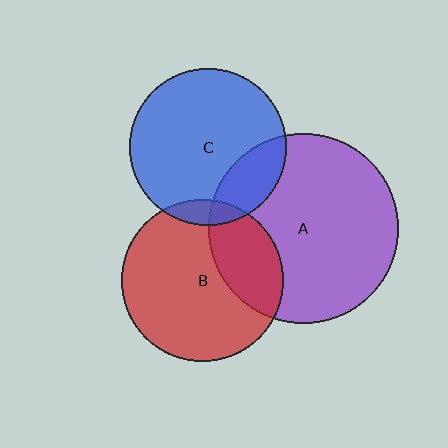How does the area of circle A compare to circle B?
Approximately 1.4 times.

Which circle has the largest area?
Circle A (purple).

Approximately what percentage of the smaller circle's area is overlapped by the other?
Approximately 20%.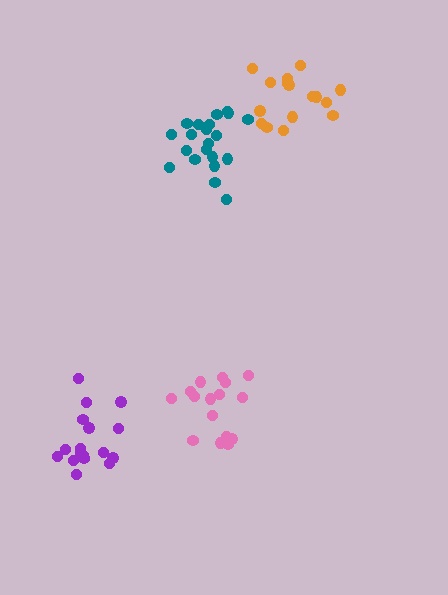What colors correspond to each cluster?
The clusters are colored: purple, orange, teal, pink.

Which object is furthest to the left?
The purple cluster is leftmost.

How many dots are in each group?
Group 1: 17 dots, Group 2: 16 dots, Group 3: 21 dots, Group 4: 16 dots (70 total).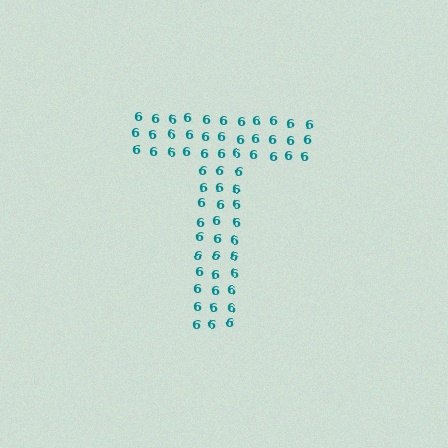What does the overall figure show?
The overall figure shows the letter T.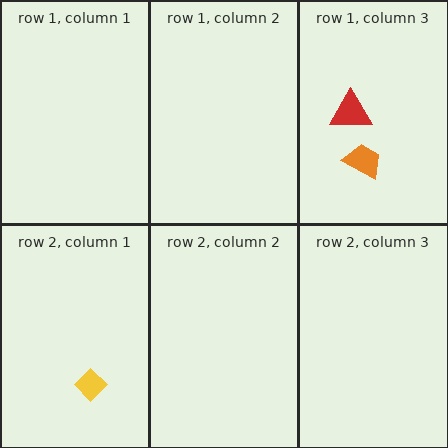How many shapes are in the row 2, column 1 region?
1.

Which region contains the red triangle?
The row 1, column 3 region.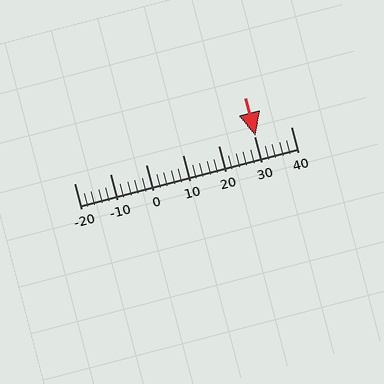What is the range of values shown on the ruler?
The ruler shows values from -20 to 40.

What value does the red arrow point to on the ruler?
The red arrow points to approximately 30.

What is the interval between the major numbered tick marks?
The major tick marks are spaced 10 units apart.